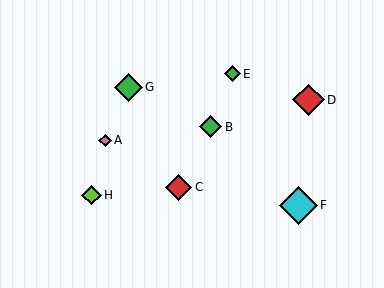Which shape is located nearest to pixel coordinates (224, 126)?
The green diamond (labeled B) at (211, 127) is nearest to that location.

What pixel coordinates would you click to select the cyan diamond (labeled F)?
Click at (299, 205) to select the cyan diamond F.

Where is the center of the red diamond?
The center of the red diamond is at (179, 187).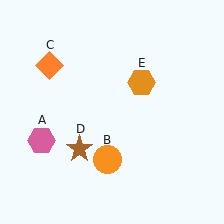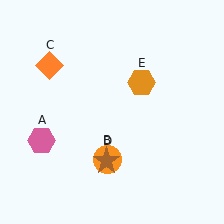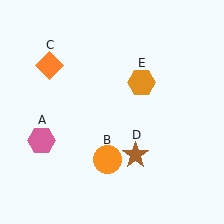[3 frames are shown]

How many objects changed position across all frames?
1 object changed position: brown star (object D).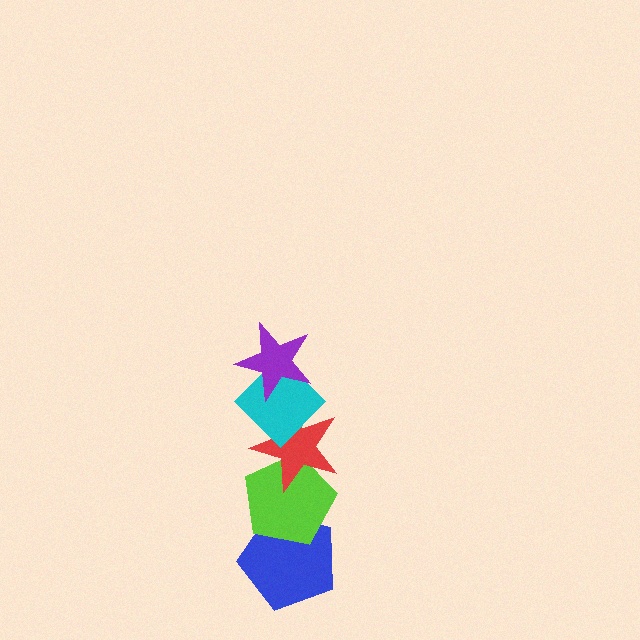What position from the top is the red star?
The red star is 3rd from the top.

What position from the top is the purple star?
The purple star is 1st from the top.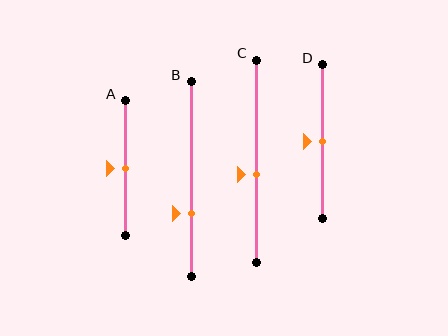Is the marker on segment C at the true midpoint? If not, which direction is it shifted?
No, the marker on segment C is shifted downward by about 6% of the segment length.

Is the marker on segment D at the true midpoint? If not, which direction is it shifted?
Yes, the marker on segment D is at the true midpoint.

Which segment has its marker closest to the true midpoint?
Segment A has its marker closest to the true midpoint.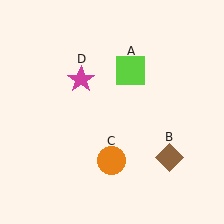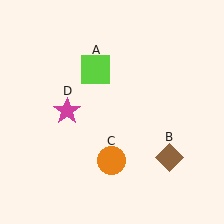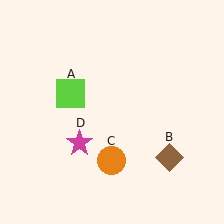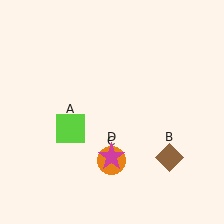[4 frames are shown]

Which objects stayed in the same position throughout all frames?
Brown diamond (object B) and orange circle (object C) remained stationary.